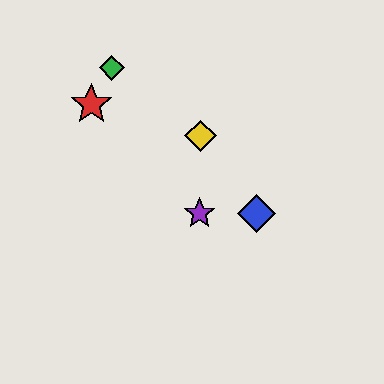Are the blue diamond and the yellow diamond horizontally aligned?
No, the blue diamond is at y≈213 and the yellow diamond is at y≈136.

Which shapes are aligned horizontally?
The blue diamond, the purple star are aligned horizontally.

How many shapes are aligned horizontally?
2 shapes (the blue diamond, the purple star) are aligned horizontally.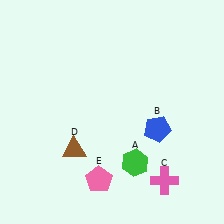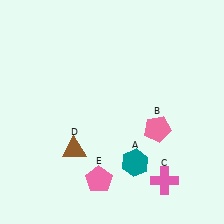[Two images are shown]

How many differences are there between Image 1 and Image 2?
There are 2 differences between the two images.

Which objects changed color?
A changed from green to teal. B changed from blue to pink.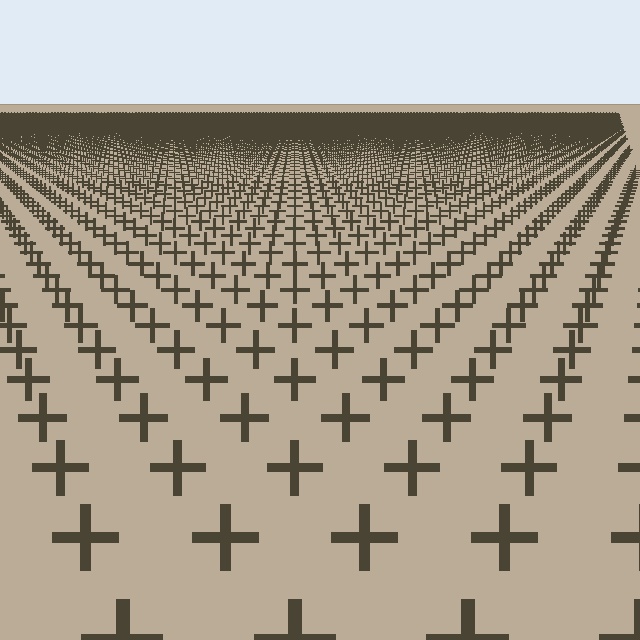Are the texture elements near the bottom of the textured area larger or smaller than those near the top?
Larger. Near the bottom, elements are closer to the viewer and appear at a bigger on-screen size.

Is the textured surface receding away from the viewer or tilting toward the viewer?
The surface is receding away from the viewer. Texture elements get smaller and denser toward the top.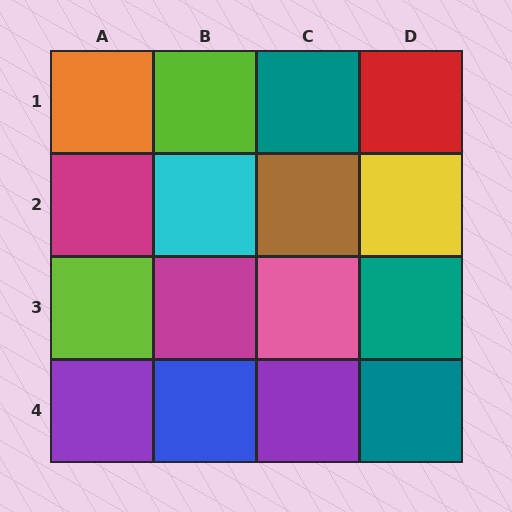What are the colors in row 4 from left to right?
Purple, blue, purple, teal.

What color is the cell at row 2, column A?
Magenta.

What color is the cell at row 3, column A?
Lime.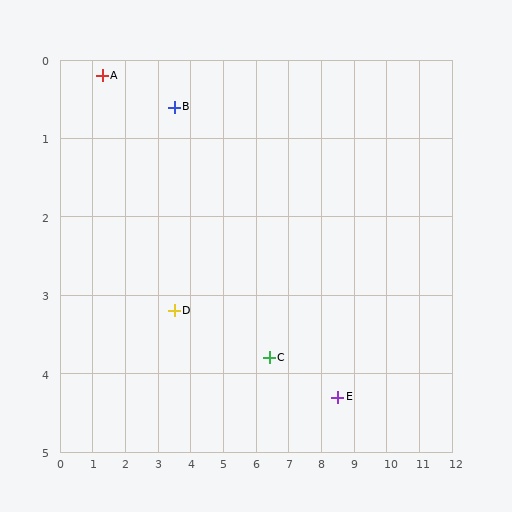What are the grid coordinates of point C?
Point C is at approximately (6.4, 3.8).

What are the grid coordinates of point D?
Point D is at approximately (3.5, 3.2).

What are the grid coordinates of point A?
Point A is at approximately (1.3, 0.2).